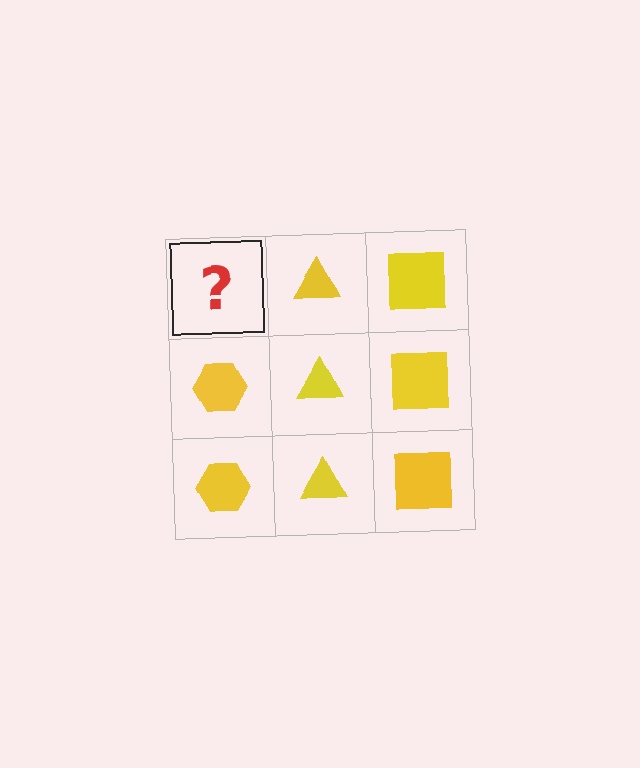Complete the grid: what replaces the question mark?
The question mark should be replaced with a yellow hexagon.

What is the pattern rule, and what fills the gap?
The rule is that each column has a consistent shape. The gap should be filled with a yellow hexagon.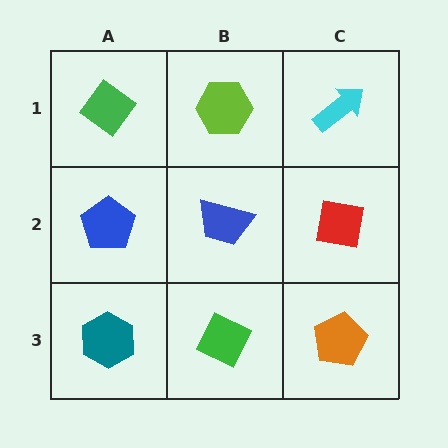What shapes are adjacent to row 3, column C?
A red square (row 2, column C), a green diamond (row 3, column B).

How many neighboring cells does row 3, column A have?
2.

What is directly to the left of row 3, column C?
A green diamond.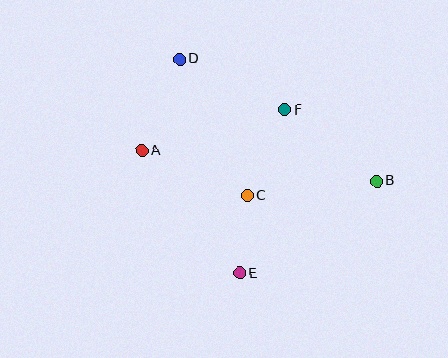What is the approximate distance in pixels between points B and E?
The distance between B and E is approximately 165 pixels.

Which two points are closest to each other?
Points C and E are closest to each other.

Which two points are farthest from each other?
Points A and B are farthest from each other.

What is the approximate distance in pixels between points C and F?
The distance between C and F is approximately 94 pixels.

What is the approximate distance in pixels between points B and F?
The distance between B and F is approximately 116 pixels.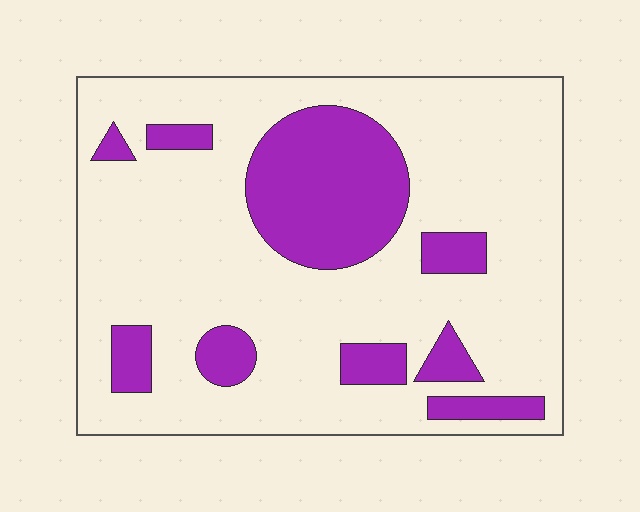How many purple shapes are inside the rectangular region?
9.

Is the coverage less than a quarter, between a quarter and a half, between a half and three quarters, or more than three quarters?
Less than a quarter.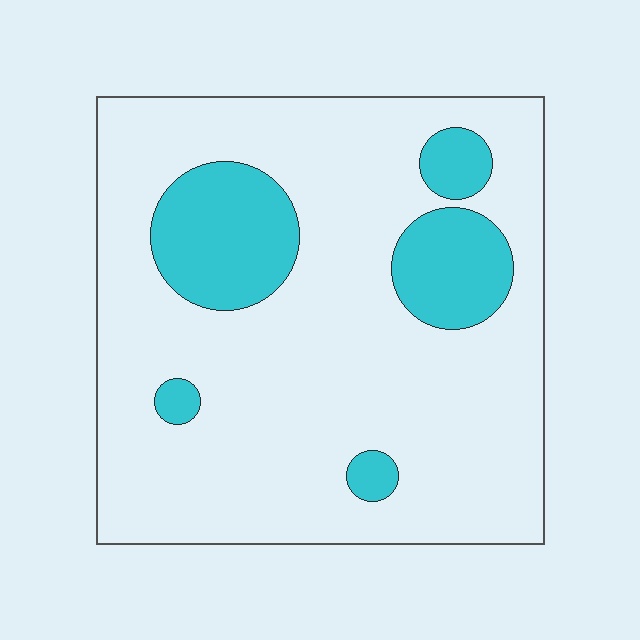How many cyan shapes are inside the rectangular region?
5.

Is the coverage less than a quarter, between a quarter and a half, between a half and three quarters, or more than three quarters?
Less than a quarter.